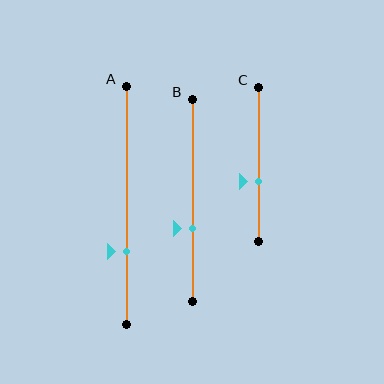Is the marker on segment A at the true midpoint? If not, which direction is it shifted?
No, the marker on segment A is shifted downward by about 20% of the segment length.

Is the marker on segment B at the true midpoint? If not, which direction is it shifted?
No, the marker on segment B is shifted downward by about 14% of the segment length.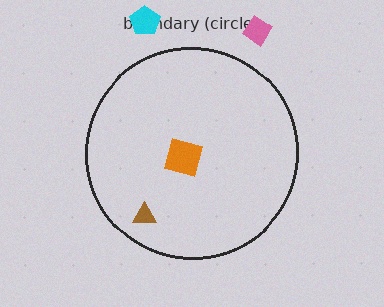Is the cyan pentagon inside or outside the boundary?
Outside.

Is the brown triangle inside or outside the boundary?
Inside.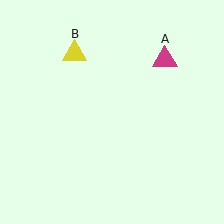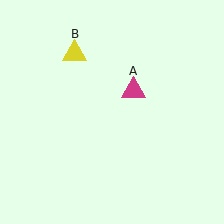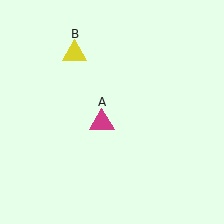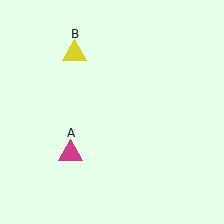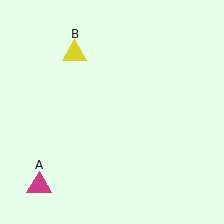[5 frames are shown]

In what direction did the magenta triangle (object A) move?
The magenta triangle (object A) moved down and to the left.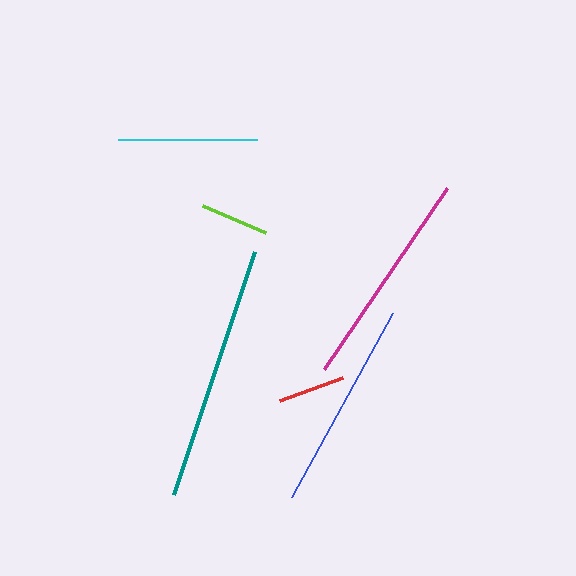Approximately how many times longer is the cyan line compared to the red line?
The cyan line is approximately 2.1 times the length of the red line.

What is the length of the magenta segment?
The magenta segment is approximately 219 pixels long.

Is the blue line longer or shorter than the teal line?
The teal line is longer than the blue line.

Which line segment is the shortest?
The red line is the shortest at approximately 67 pixels.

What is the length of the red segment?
The red segment is approximately 67 pixels long.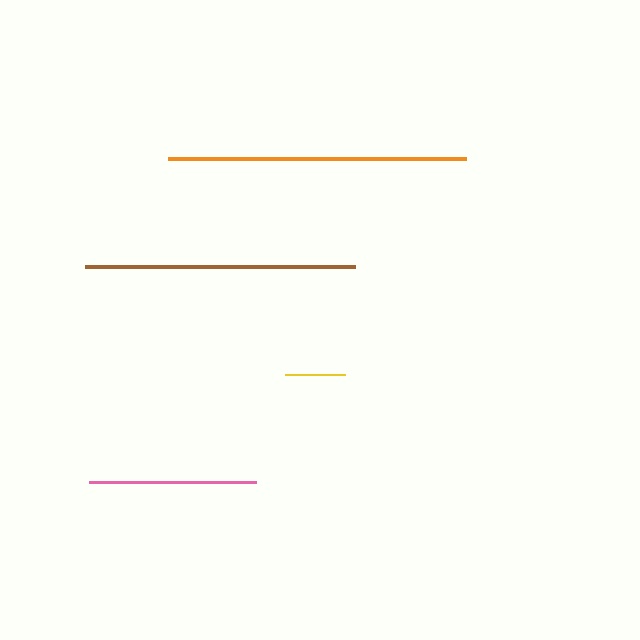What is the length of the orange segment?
The orange segment is approximately 298 pixels long.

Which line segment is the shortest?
The yellow line is the shortest at approximately 60 pixels.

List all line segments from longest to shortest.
From longest to shortest: orange, brown, pink, yellow.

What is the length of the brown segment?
The brown segment is approximately 270 pixels long.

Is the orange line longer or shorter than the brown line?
The orange line is longer than the brown line.